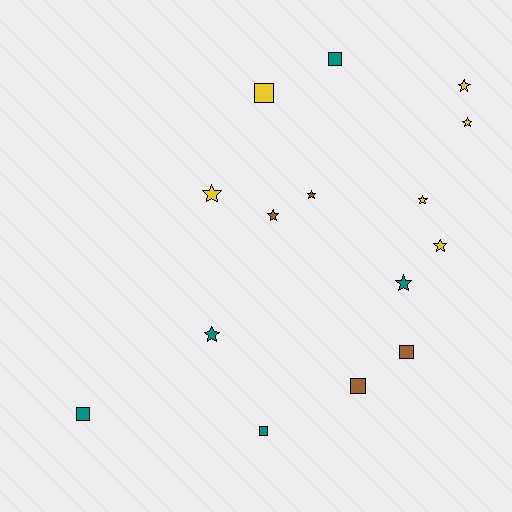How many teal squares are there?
There are 3 teal squares.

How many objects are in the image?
There are 15 objects.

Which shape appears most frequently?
Star, with 9 objects.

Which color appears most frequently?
Yellow, with 6 objects.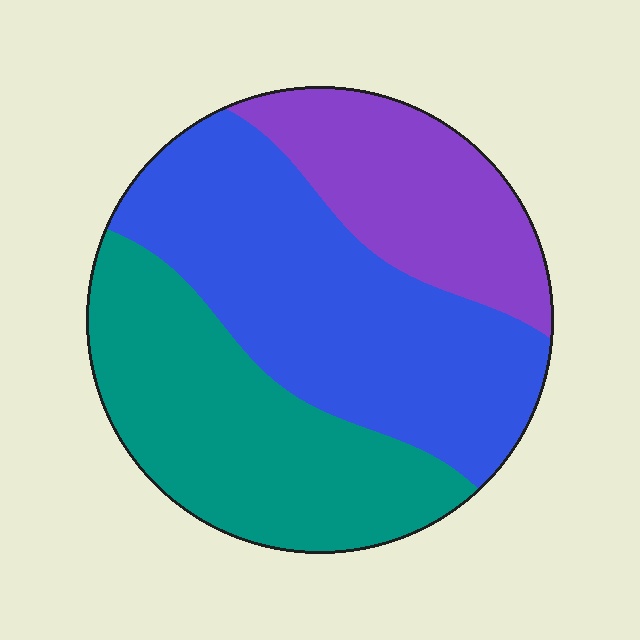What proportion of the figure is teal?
Teal takes up about one third (1/3) of the figure.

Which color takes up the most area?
Blue, at roughly 45%.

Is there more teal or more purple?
Teal.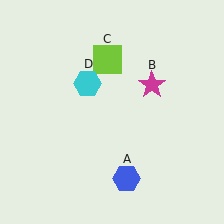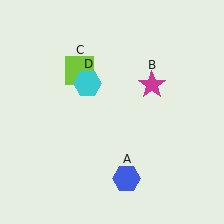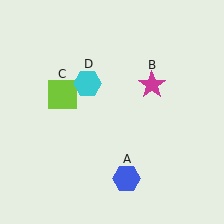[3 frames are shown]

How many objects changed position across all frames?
1 object changed position: lime square (object C).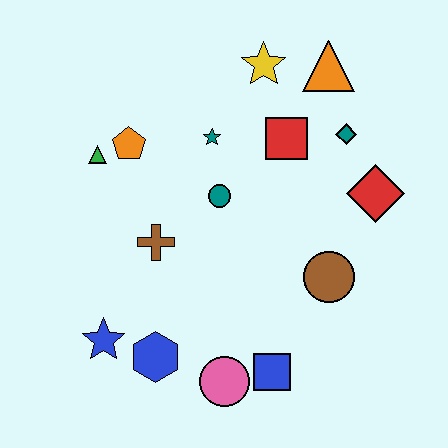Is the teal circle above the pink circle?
Yes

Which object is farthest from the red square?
The blue star is farthest from the red square.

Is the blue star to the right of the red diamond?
No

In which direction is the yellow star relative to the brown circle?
The yellow star is above the brown circle.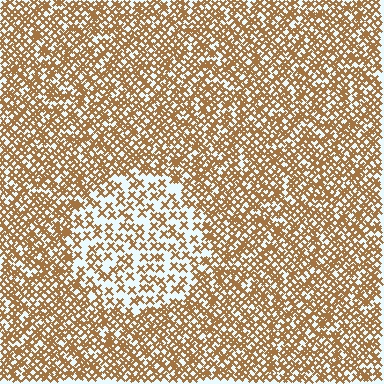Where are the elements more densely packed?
The elements are more densely packed outside the circle boundary.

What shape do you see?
I see a circle.